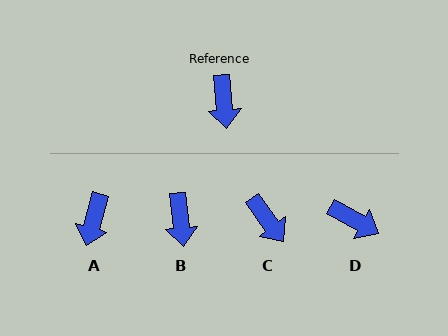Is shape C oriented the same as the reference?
No, it is off by about 30 degrees.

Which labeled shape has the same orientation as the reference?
B.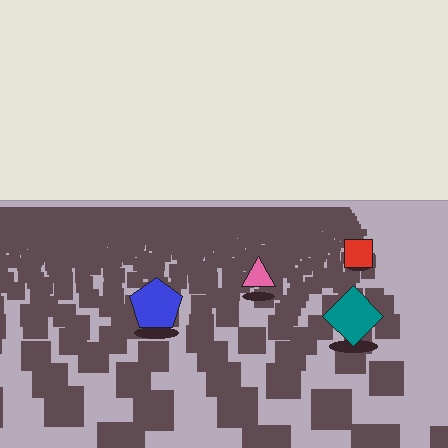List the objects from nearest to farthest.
From nearest to farthest: the teal diamond, the blue pentagon, the pink triangle, the red square.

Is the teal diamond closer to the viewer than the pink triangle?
Yes. The teal diamond is closer — you can tell from the texture gradient: the ground texture is coarser near it.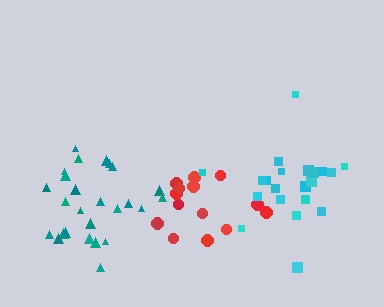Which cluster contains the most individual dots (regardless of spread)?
Teal (26).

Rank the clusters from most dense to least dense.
teal, cyan, red.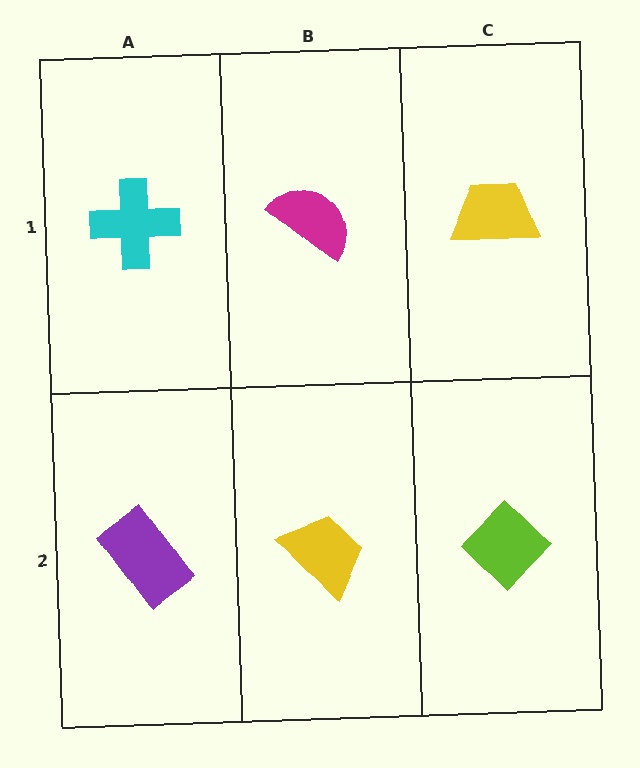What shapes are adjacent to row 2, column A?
A cyan cross (row 1, column A), a yellow trapezoid (row 2, column B).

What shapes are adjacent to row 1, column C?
A lime diamond (row 2, column C), a magenta semicircle (row 1, column B).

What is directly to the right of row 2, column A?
A yellow trapezoid.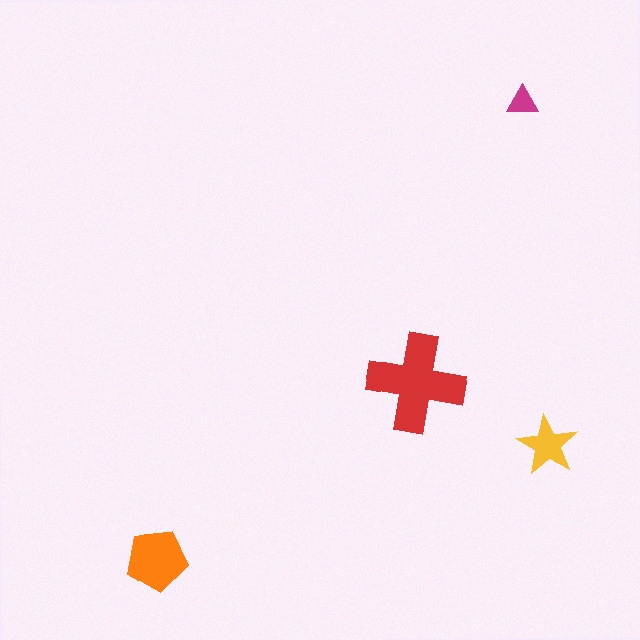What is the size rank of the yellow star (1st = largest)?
3rd.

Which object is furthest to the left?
The orange pentagon is leftmost.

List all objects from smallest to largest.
The magenta triangle, the yellow star, the orange pentagon, the red cross.